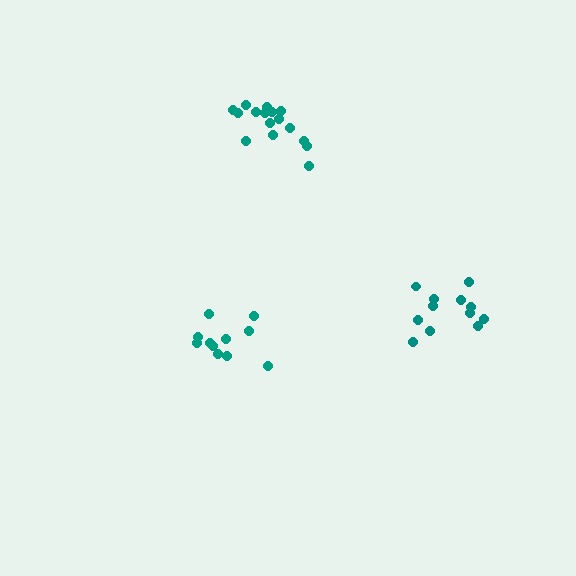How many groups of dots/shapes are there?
There are 3 groups.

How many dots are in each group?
Group 1: 16 dots, Group 2: 11 dots, Group 3: 12 dots (39 total).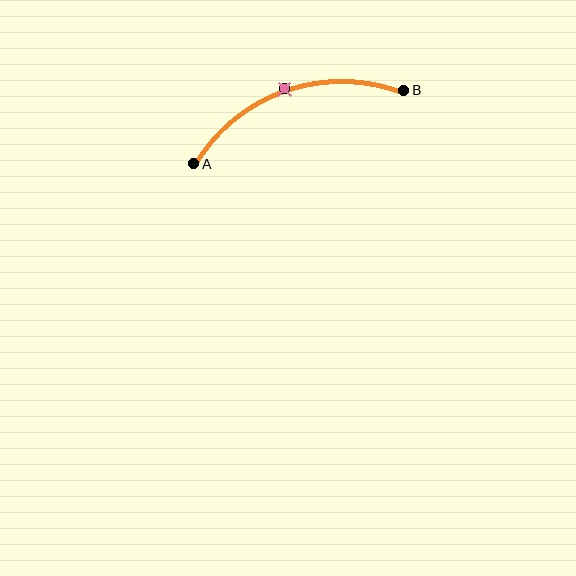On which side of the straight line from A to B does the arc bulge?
The arc bulges above the straight line connecting A and B.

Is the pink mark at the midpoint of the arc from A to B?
Yes. The pink mark lies on the arc at equal arc-length from both A and B — it is the arc midpoint.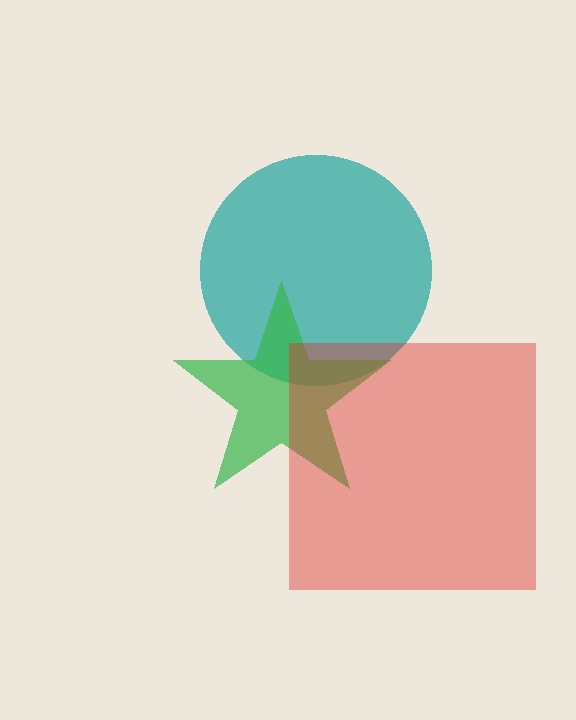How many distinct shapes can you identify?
There are 3 distinct shapes: a teal circle, a green star, a red square.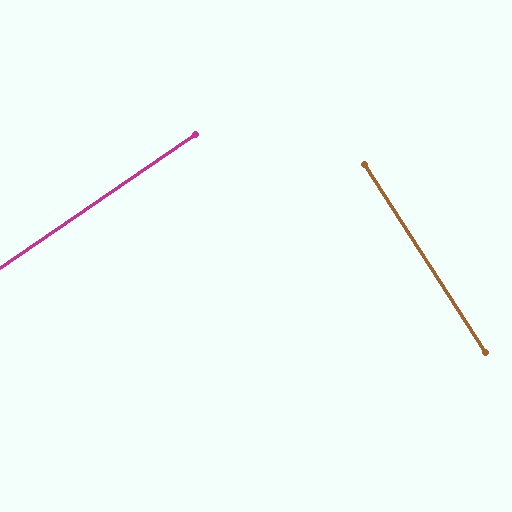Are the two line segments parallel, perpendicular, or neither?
Perpendicular — they meet at approximately 89°.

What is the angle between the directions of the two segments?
Approximately 89 degrees.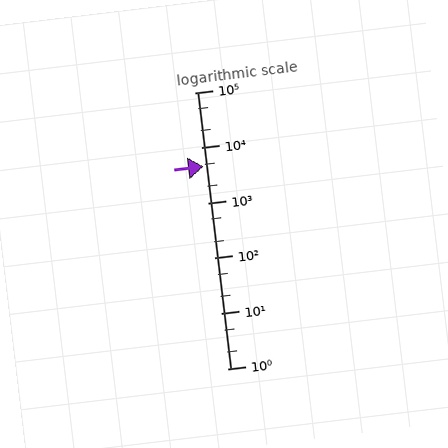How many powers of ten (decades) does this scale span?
The scale spans 5 decades, from 1 to 100000.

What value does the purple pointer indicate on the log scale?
The pointer indicates approximately 4500.